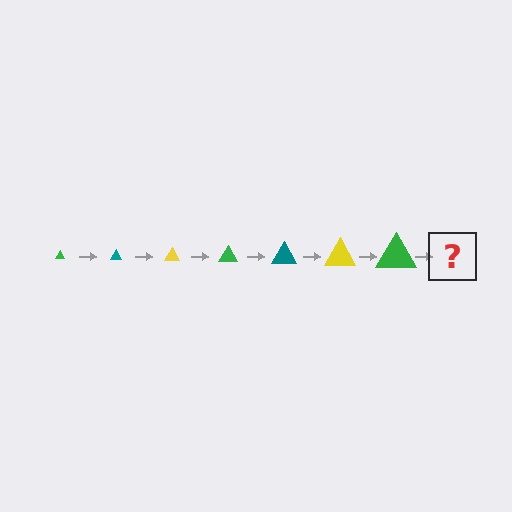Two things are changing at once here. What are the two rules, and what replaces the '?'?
The two rules are that the triangle grows larger each step and the color cycles through green, teal, and yellow. The '?' should be a teal triangle, larger than the previous one.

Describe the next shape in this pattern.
It should be a teal triangle, larger than the previous one.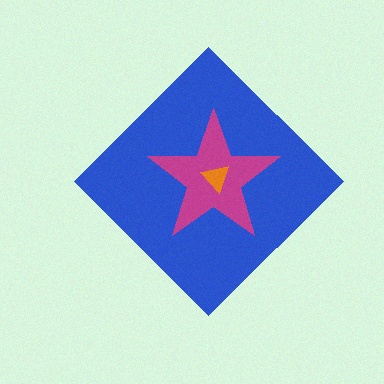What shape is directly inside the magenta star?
The orange triangle.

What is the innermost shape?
The orange triangle.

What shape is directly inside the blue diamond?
The magenta star.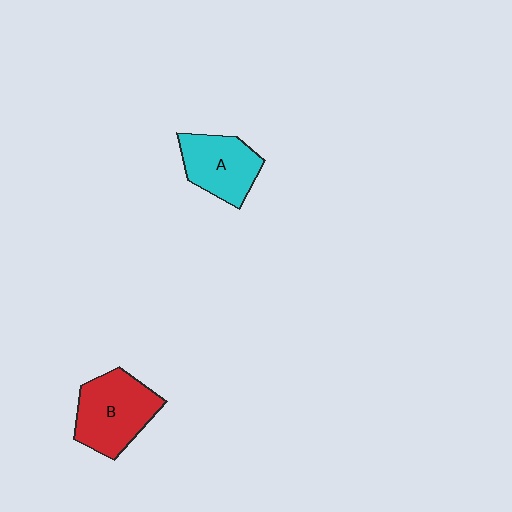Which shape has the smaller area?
Shape A (cyan).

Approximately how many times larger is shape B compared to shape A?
Approximately 1.2 times.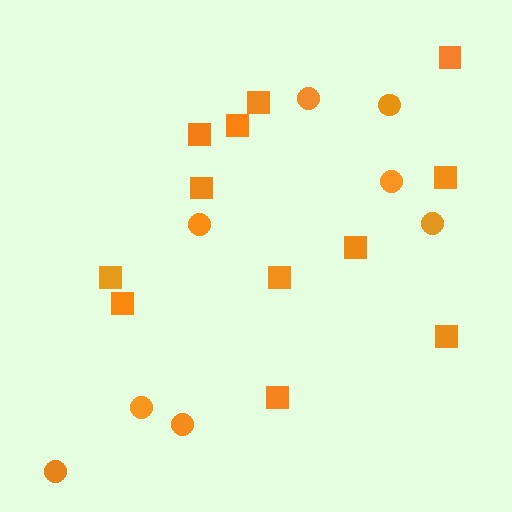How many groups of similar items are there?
There are 2 groups: one group of squares (12) and one group of circles (8).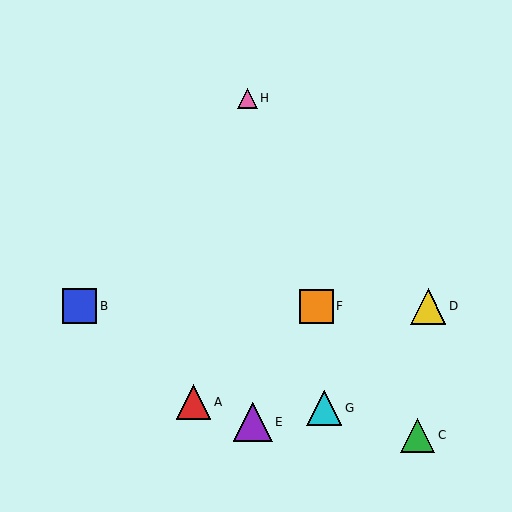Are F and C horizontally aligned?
No, F is at y≈306 and C is at y≈436.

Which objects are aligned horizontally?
Objects B, D, F are aligned horizontally.